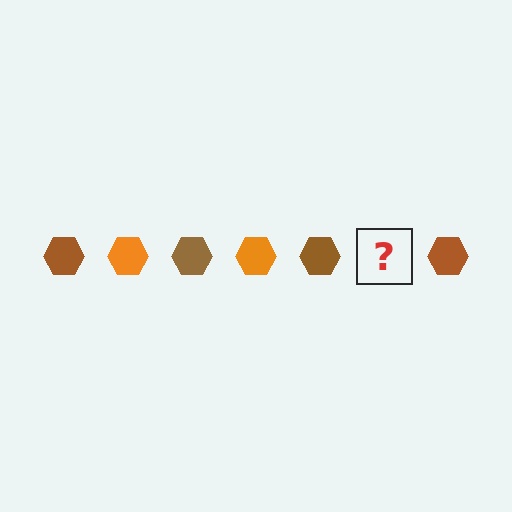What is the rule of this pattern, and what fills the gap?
The rule is that the pattern cycles through brown, orange hexagons. The gap should be filled with an orange hexagon.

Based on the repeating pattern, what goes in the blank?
The blank should be an orange hexagon.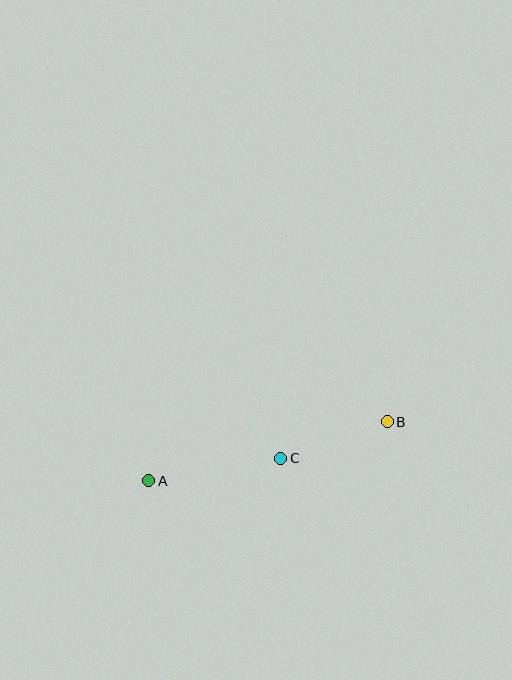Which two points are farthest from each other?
Points A and B are farthest from each other.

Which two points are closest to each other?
Points B and C are closest to each other.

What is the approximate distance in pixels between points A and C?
The distance between A and C is approximately 134 pixels.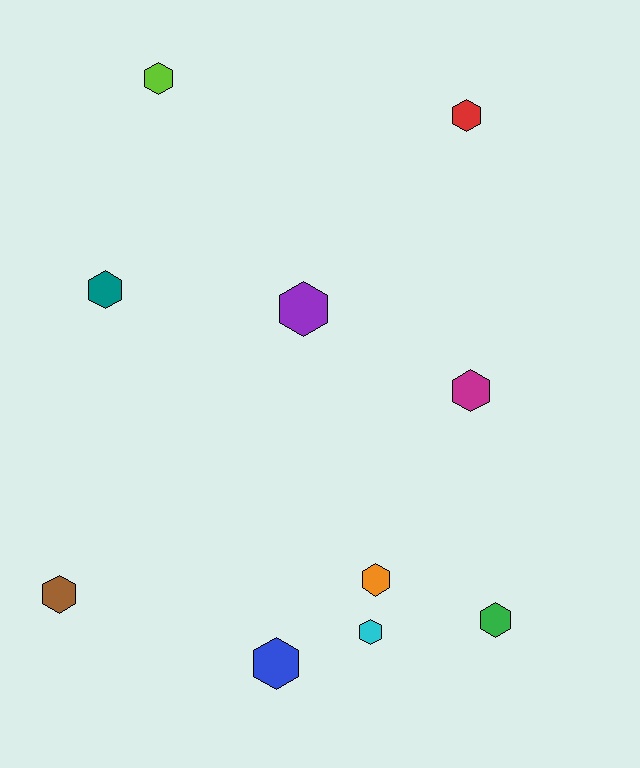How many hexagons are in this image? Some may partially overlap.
There are 10 hexagons.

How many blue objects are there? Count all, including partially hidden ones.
There is 1 blue object.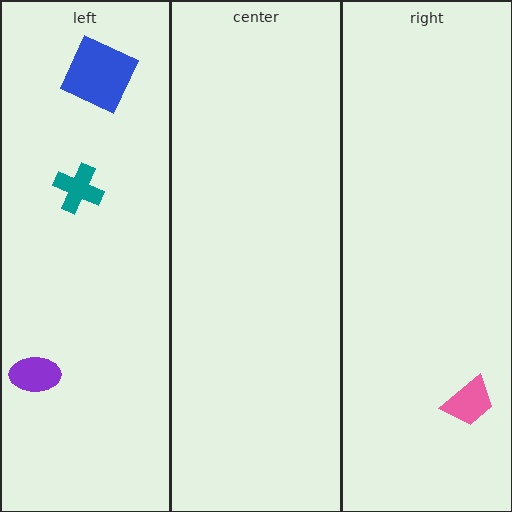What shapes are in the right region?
The pink trapezoid.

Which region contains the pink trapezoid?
The right region.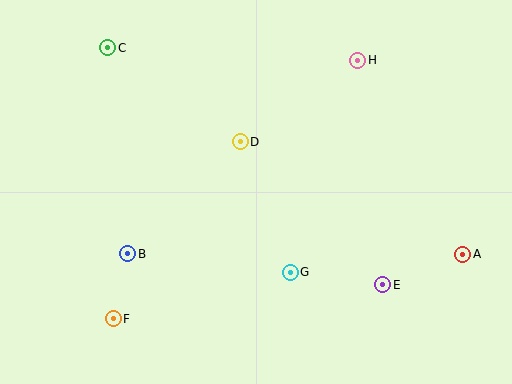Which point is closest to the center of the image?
Point D at (240, 142) is closest to the center.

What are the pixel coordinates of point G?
Point G is at (290, 272).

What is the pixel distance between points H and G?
The distance between H and G is 223 pixels.